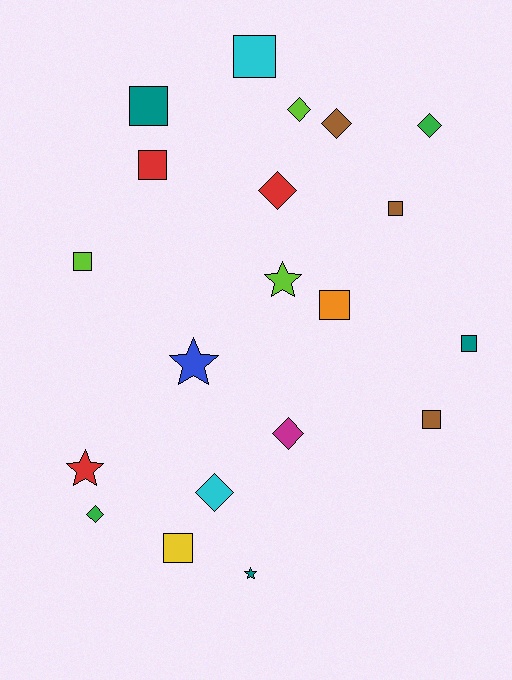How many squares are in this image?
There are 9 squares.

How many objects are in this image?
There are 20 objects.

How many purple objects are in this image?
There are no purple objects.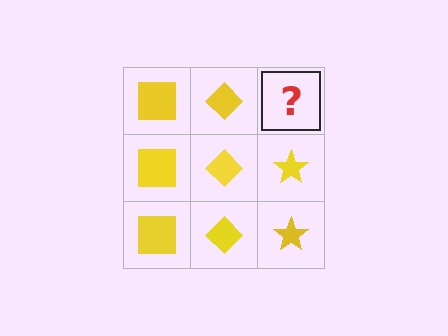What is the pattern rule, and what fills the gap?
The rule is that each column has a consistent shape. The gap should be filled with a yellow star.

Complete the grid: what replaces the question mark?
The question mark should be replaced with a yellow star.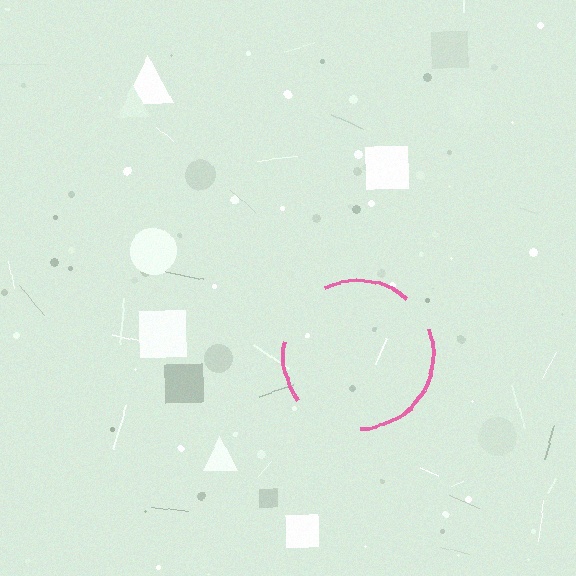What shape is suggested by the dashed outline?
The dashed outline suggests a circle.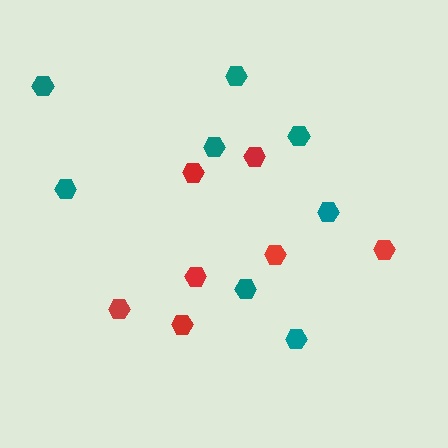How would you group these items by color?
There are 2 groups: one group of red hexagons (7) and one group of teal hexagons (8).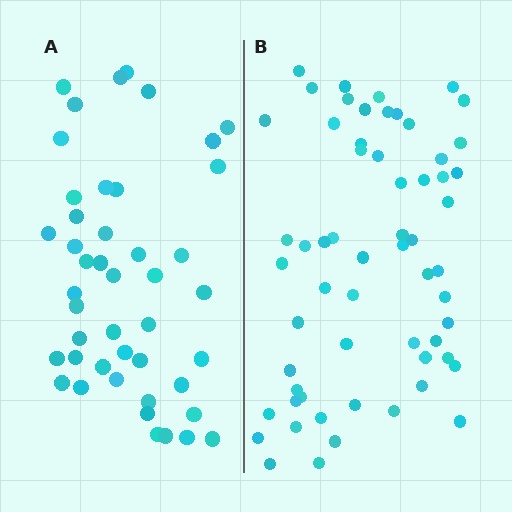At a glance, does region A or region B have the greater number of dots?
Region B (the right region) has more dots.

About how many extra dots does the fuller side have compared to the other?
Region B has approximately 15 more dots than region A.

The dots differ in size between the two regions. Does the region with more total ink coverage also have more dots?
No. Region A has more total ink coverage because its dots are larger, but region B actually contains more individual dots. Total area can be misleading — the number of items is what matters here.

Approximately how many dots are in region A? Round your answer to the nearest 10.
About 40 dots. (The exact count is 45, which rounds to 40.)